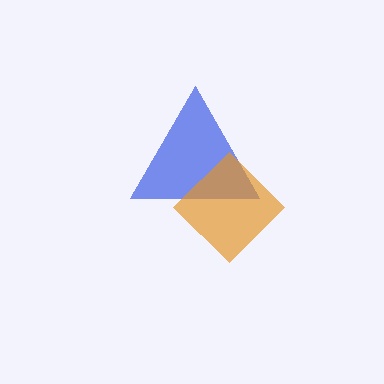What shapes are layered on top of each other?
The layered shapes are: a blue triangle, an orange diamond.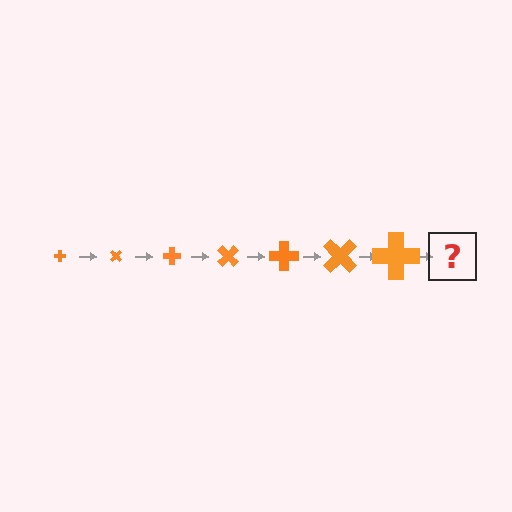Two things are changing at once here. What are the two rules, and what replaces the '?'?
The two rules are that the cross grows larger each step and it rotates 45 degrees each step. The '?' should be a cross, larger than the previous one and rotated 315 degrees from the start.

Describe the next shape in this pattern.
It should be a cross, larger than the previous one and rotated 315 degrees from the start.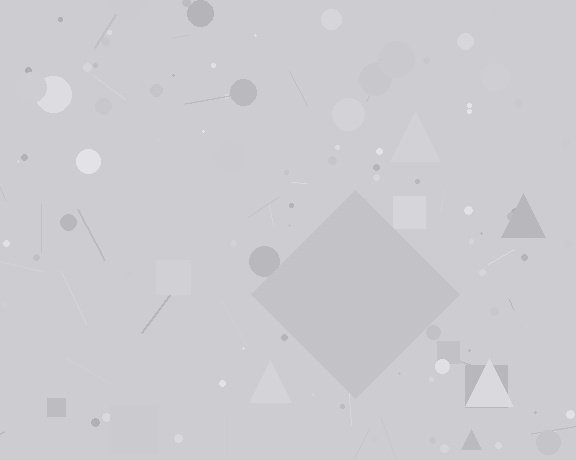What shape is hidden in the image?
A diamond is hidden in the image.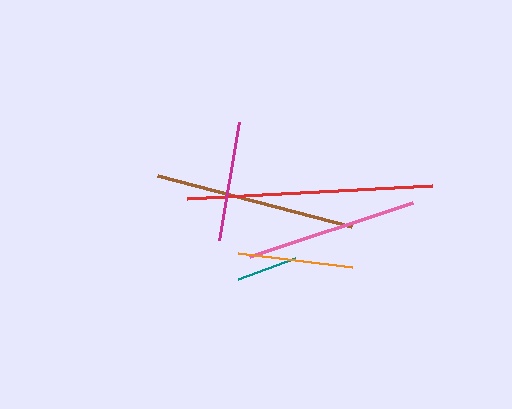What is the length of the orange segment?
The orange segment is approximately 115 pixels long.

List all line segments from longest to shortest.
From longest to shortest: red, brown, pink, magenta, orange, teal.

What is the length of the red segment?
The red segment is approximately 246 pixels long.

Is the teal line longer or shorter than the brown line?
The brown line is longer than the teal line.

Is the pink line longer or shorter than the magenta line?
The pink line is longer than the magenta line.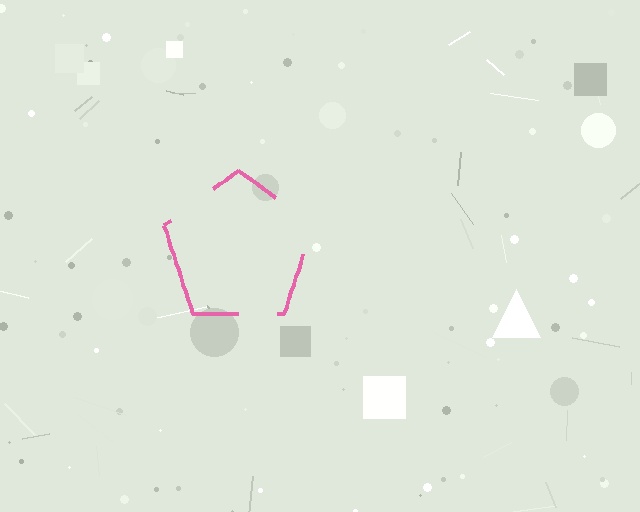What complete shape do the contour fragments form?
The contour fragments form a pentagon.